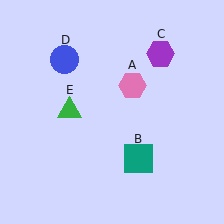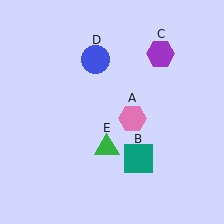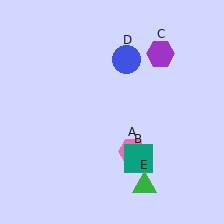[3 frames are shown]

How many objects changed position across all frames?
3 objects changed position: pink hexagon (object A), blue circle (object D), green triangle (object E).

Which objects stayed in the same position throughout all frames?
Teal square (object B) and purple hexagon (object C) remained stationary.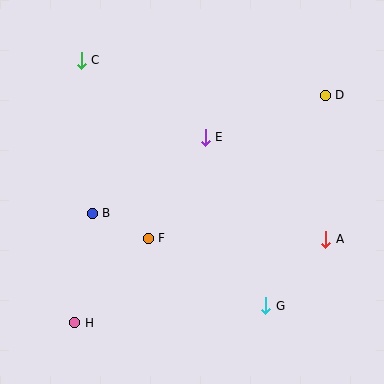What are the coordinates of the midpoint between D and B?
The midpoint between D and B is at (209, 154).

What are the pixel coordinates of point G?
Point G is at (266, 306).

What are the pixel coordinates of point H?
Point H is at (75, 323).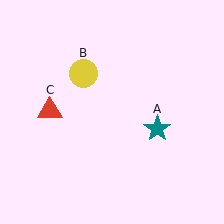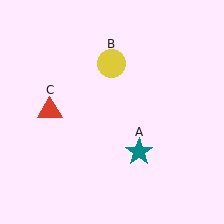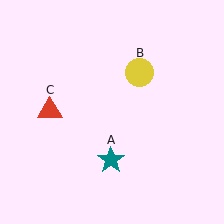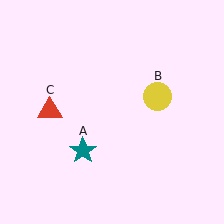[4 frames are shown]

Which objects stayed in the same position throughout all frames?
Red triangle (object C) remained stationary.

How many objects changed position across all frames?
2 objects changed position: teal star (object A), yellow circle (object B).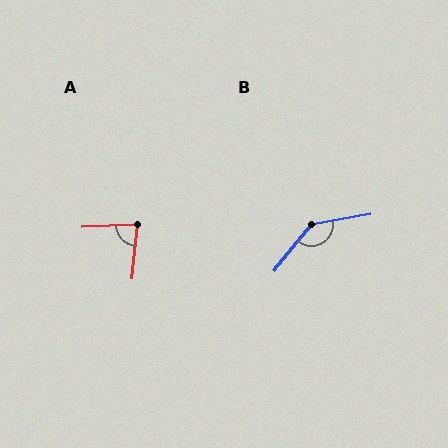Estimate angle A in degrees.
Approximately 81 degrees.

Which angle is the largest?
B, at approximately 139 degrees.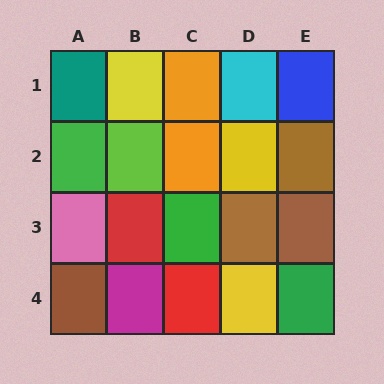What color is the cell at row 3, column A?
Pink.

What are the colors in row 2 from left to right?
Green, lime, orange, yellow, brown.